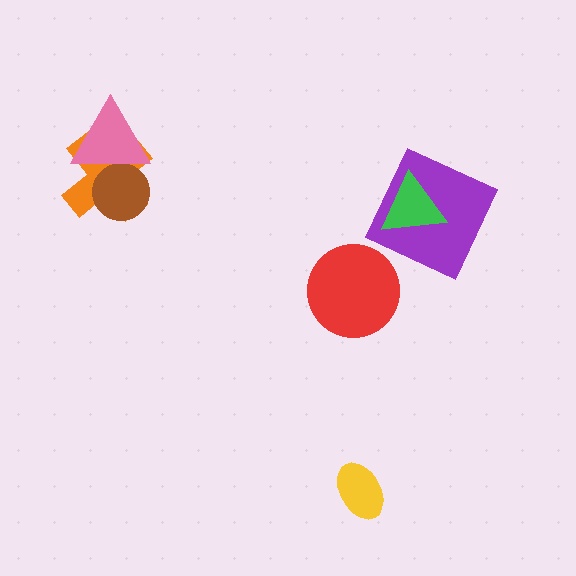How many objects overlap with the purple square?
1 object overlaps with the purple square.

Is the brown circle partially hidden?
Yes, it is partially covered by another shape.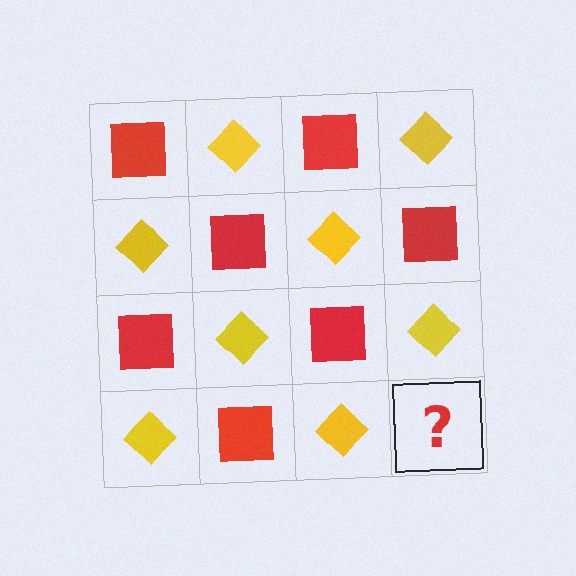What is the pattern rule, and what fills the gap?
The rule is that it alternates red square and yellow diamond in a checkerboard pattern. The gap should be filled with a red square.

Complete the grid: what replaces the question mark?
The question mark should be replaced with a red square.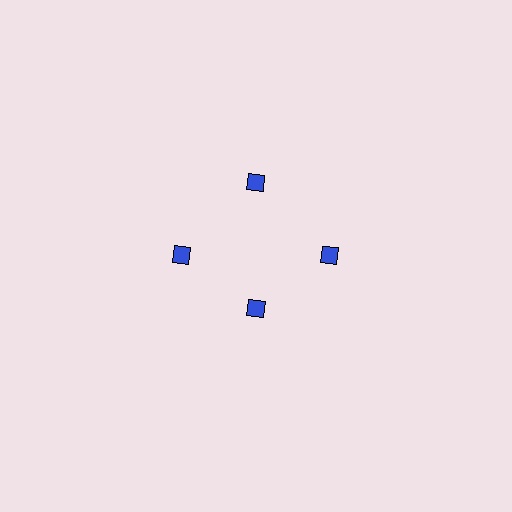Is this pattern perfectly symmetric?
No. The 4 blue diamonds are arranged in a ring, but one element near the 6 o'clock position is pulled inward toward the center, breaking the 4-fold rotational symmetry.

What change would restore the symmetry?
The symmetry would be restored by moving it outward, back onto the ring so that all 4 diamonds sit at equal angles and equal distance from the center.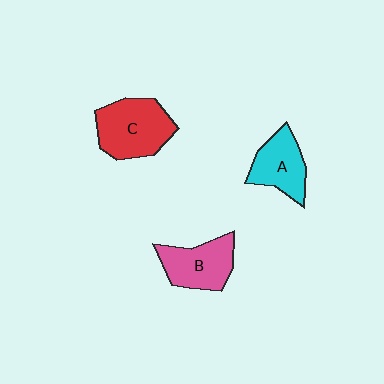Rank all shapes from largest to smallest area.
From largest to smallest: C (red), B (pink), A (cyan).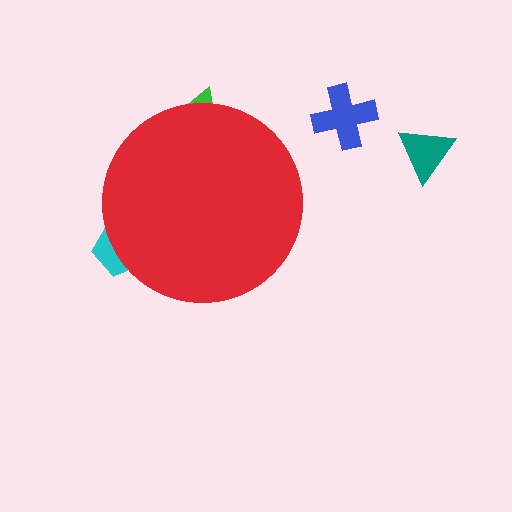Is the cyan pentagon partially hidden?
Yes, the cyan pentagon is partially hidden behind the red circle.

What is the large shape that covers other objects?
A red circle.